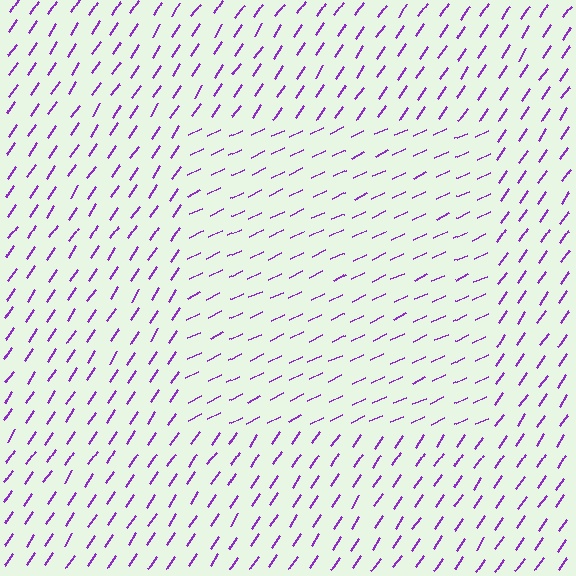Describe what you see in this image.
The image is filled with small purple line segments. A rectangle region in the image has lines oriented differently from the surrounding lines, creating a visible texture boundary.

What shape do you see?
I see a rectangle.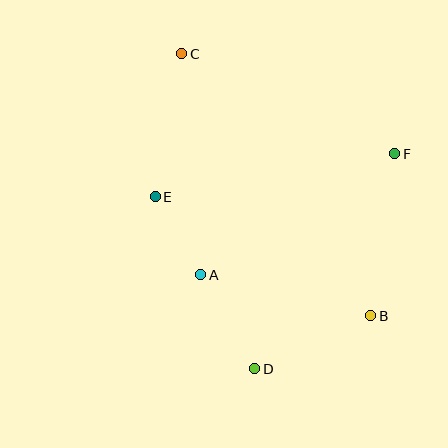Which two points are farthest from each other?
Points B and C are farthest from each other.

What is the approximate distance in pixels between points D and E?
The distance between D and E is approximately 198 pixels.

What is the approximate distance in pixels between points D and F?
The distance between D and F is approximately 256 pixels.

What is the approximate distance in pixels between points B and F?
The distance between B and F is approximately 164 pixels.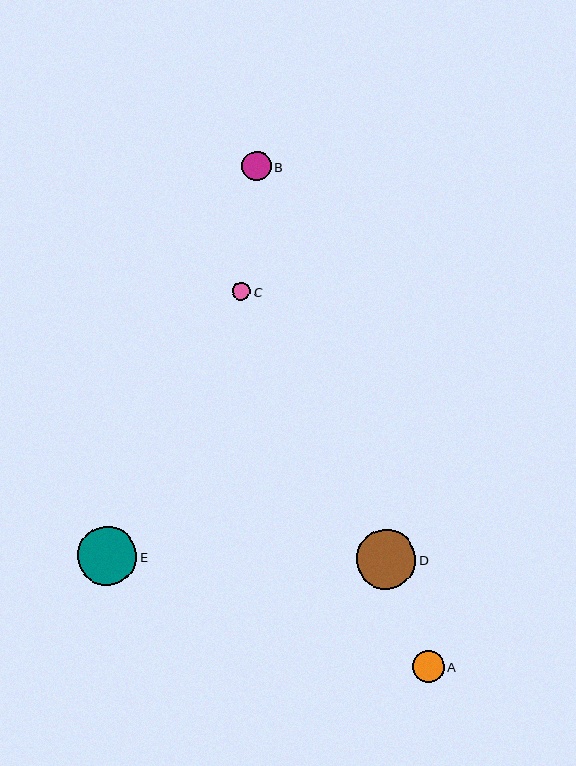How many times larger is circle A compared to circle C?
Circle A is approximately 1.8 times the size of circle C.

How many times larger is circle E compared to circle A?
Circle E is approximately 1.8 times the size of circle A.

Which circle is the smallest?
Circle C is the smallest with a size of approximately 18 pixels.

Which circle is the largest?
Circle D is the largest with a size of approximately 59 pixels.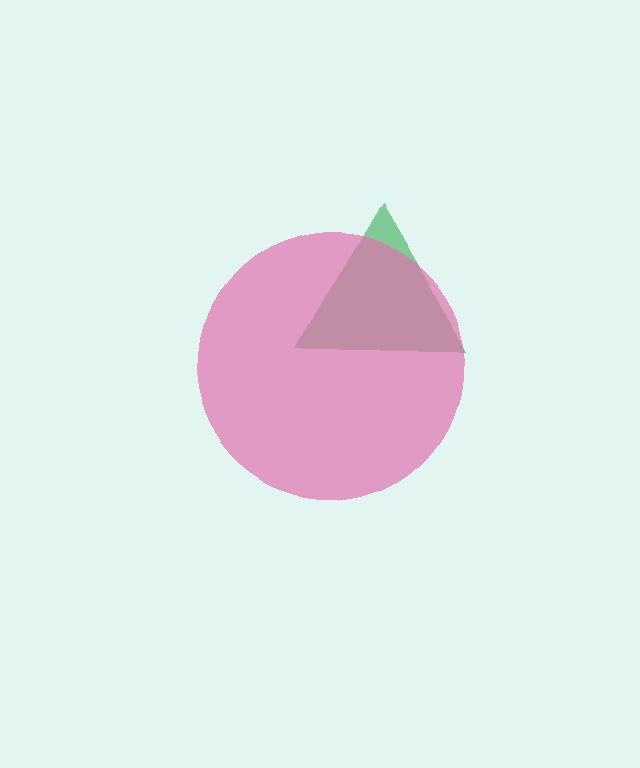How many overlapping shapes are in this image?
There are 2 overlapping shapes in the image.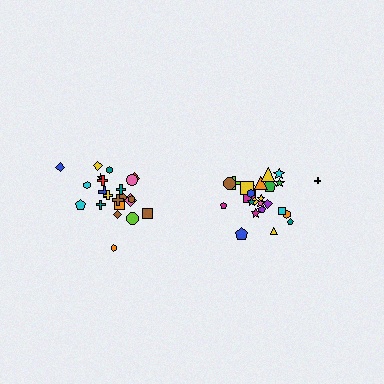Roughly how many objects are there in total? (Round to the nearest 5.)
Roughly 45 objects in total.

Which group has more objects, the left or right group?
The right group.